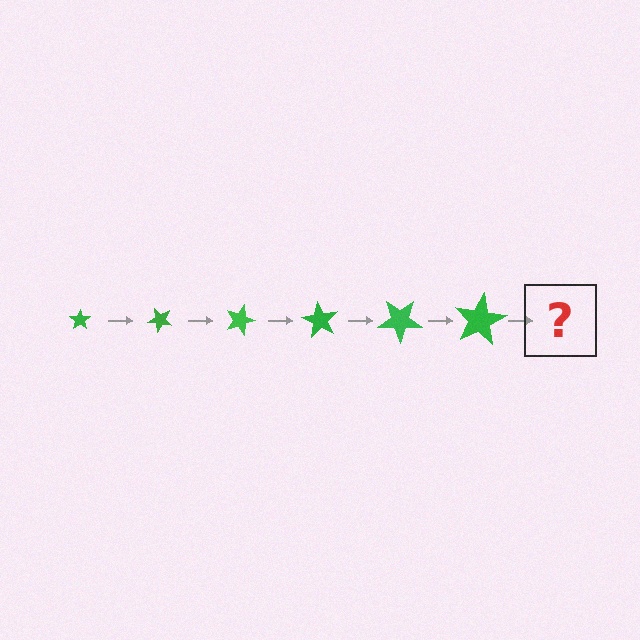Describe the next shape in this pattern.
It should be a star, larger than the previous one and rotated 270 degrees from the start.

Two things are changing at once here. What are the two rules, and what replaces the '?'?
The two rules are that the star grows larger each step and it rotates 45 degrees each step. The '?' should be a star, larger than the previous one and rotated 270 degrees from the start.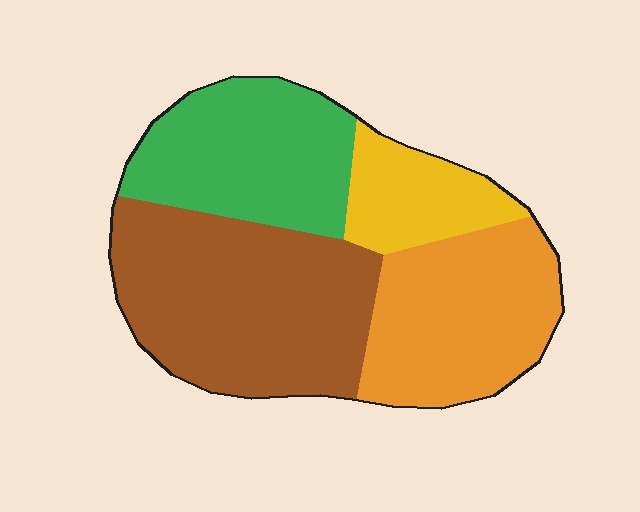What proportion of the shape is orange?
Orange takes up between a sixth and a third of the shape.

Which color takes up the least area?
Yellow, at roughly 15%.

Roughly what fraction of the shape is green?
Green takes up less than a quarter of the shape.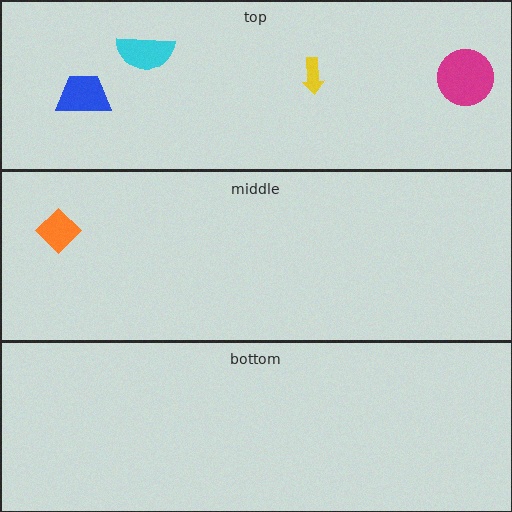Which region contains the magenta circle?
The top region.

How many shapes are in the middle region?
1.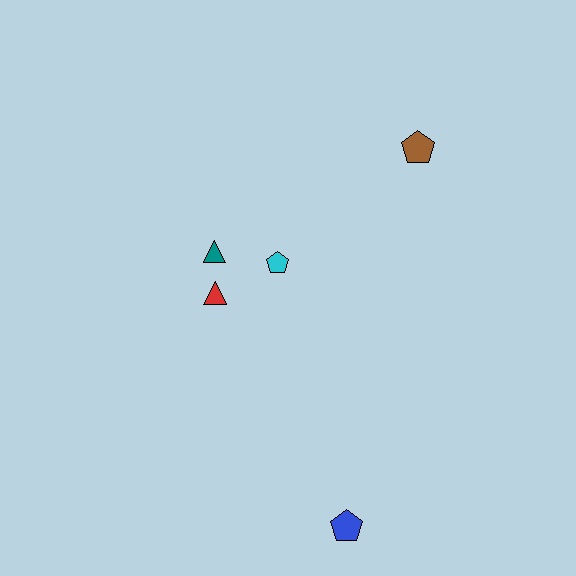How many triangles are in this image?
There are 2 triangles.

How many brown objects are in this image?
There is 1 brown object.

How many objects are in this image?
There are 5 objects.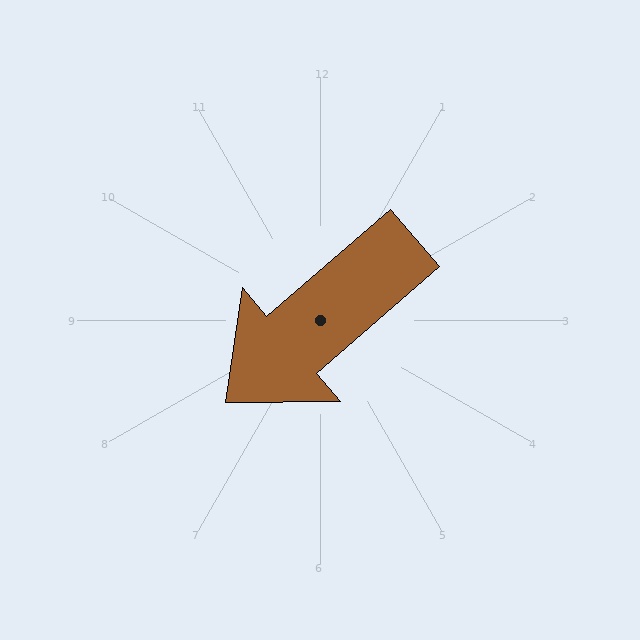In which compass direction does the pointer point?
Southwest.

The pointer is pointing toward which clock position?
Roughly 8 o'clock.